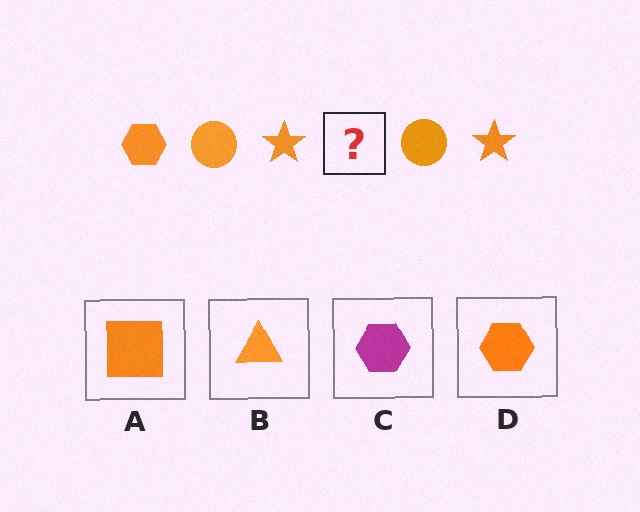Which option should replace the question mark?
Option D.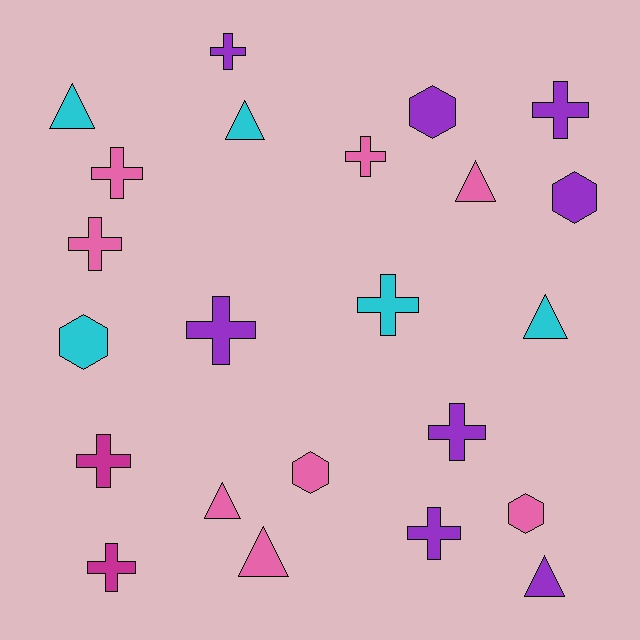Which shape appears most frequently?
Cross, with 11 objects.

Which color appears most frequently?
Purple, with 8 objects.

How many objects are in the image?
There are 23 objects.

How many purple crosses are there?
There are 5 purple crosses.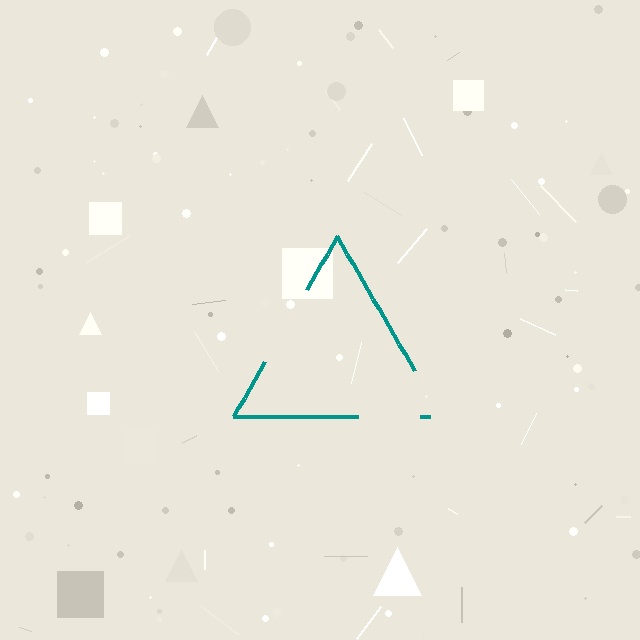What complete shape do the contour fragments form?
The contour fragments form a triangle.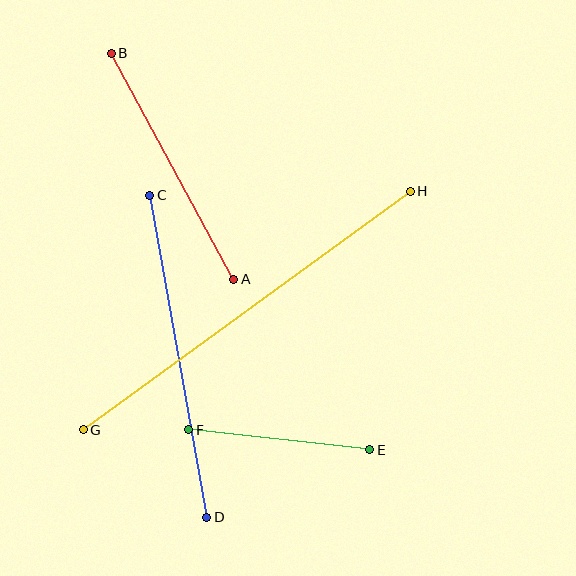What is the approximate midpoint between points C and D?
The midpoint is at approximately (178, 356) pixels.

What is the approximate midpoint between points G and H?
The midpoint is at approximately (247, 310) pixels.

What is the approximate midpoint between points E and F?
The midpoint is at approximately (279, 440) pixels.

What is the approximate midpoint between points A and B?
The midpoint is at approximately (173, 166) pixels.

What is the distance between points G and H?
The distance is approximately 405 pixels.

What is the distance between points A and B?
The distance is approximately 257 pixels.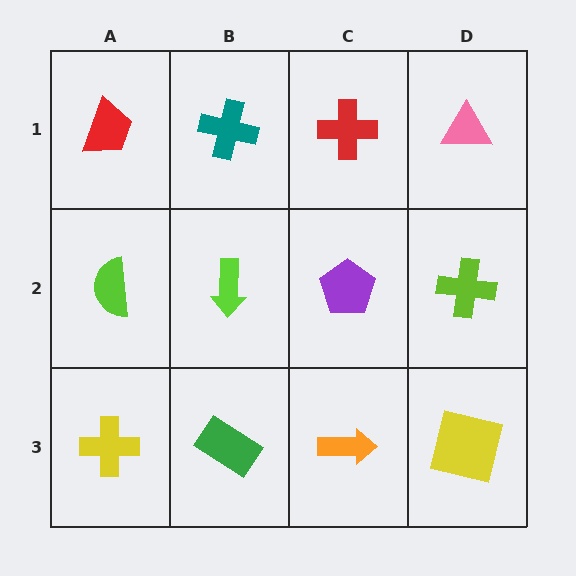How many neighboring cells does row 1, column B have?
3.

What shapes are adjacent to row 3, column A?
A lime semicircle (row 2, column A), a green rectangle (row 3, column B).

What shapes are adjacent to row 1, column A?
A lime semicircle (row 2, column A), a teal cross (row 1, column B).